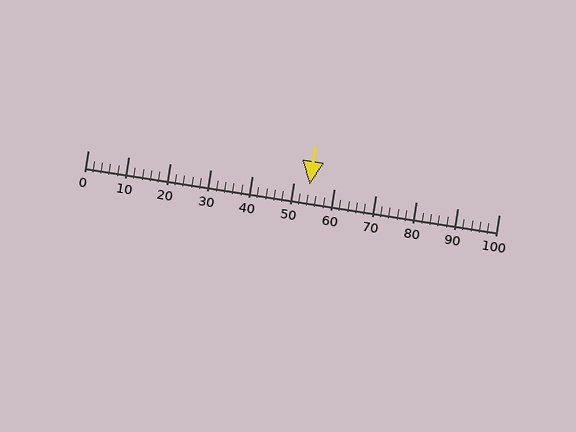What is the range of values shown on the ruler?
The ruler shows values from 0 to 100.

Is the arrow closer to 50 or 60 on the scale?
The arrow is closer to 50.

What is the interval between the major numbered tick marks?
The major tick marks are spaced 10 units apart.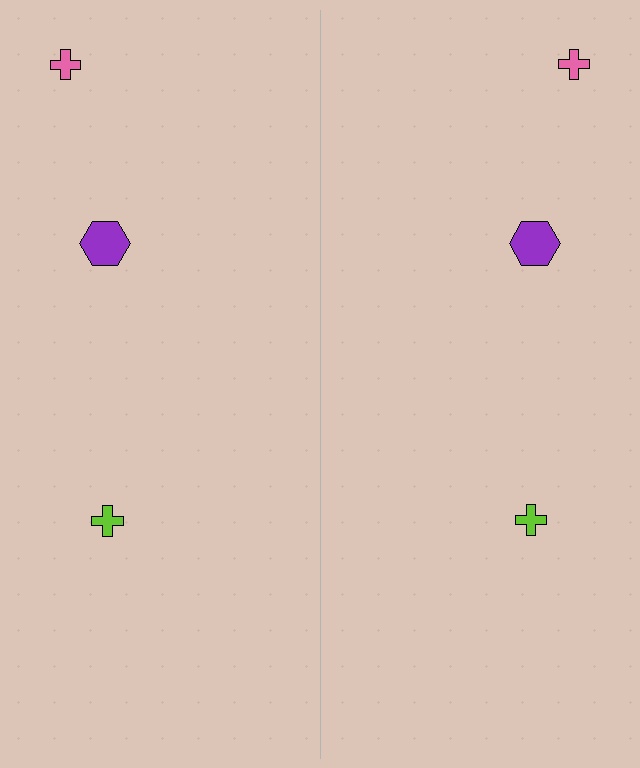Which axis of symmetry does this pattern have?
The pattern has a vertical axis of symmetry running through the center of the image.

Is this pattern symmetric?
Yes, this pattern has bilateral (reflection) symmetry.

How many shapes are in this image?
There are 6 shapes in this image.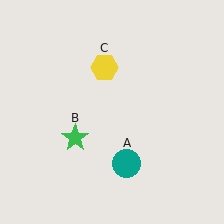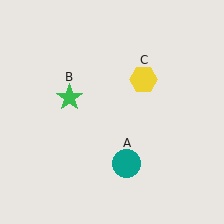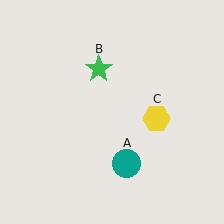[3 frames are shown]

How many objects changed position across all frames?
2 objects changed position: green star (object B), yellow hexagon (object C).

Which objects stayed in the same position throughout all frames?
Teal circle (object A) remained stationary.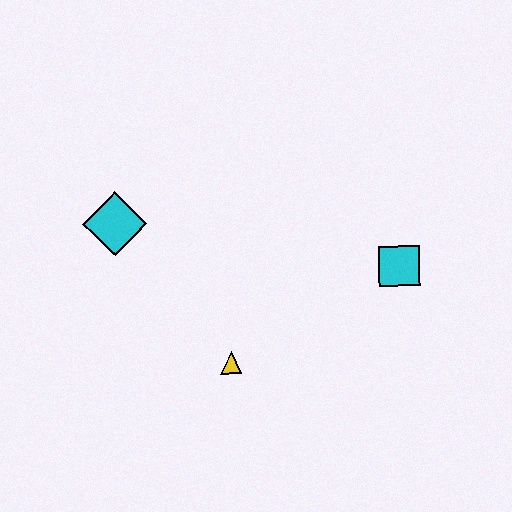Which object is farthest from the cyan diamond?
The cyan square is farthest from the cyan diamond.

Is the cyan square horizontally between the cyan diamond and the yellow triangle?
No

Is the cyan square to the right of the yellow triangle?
Yes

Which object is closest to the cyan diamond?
The yellow triangle is closest to the cyan diamond.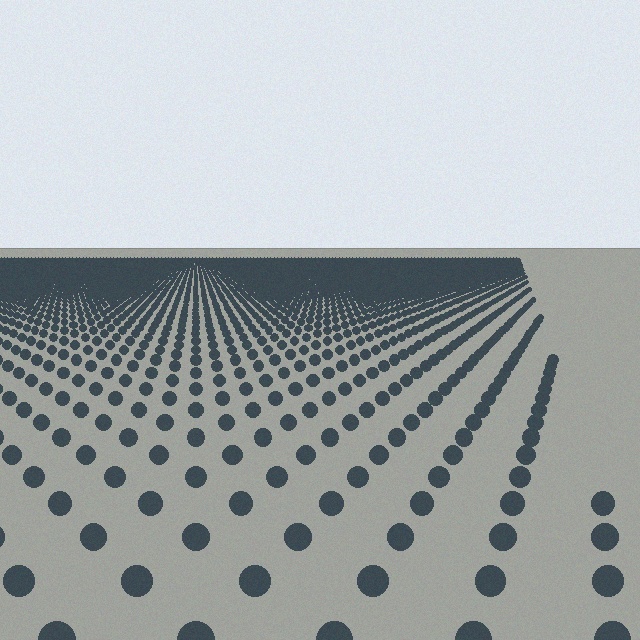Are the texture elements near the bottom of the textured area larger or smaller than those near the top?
Larger. Near the bottom, elements are closer to the viewer and appear at a bigger on-screen size.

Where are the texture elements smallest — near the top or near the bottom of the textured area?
Near the top.